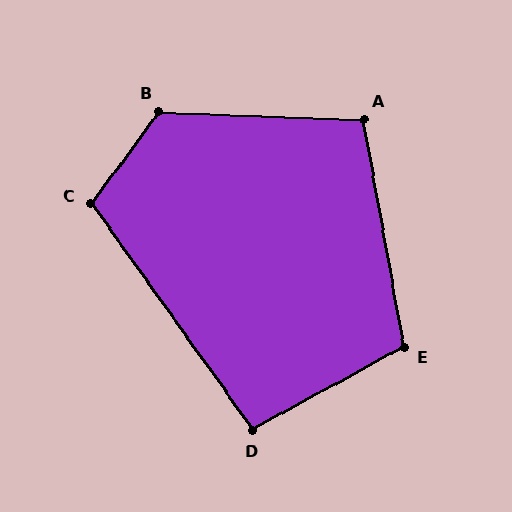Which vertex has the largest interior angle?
B, at approximately 125 degrees.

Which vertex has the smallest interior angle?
D, at approximately 97 degrees.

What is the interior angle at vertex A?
Approximately 102 degrees (obtuse).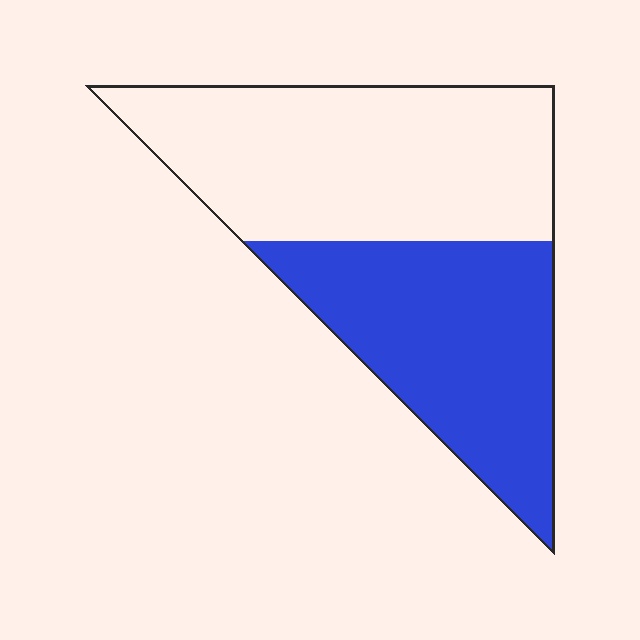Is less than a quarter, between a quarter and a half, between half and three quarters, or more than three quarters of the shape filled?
Between a quarter and a half.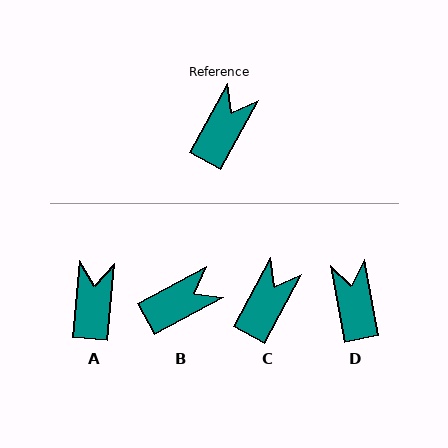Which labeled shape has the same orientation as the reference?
C.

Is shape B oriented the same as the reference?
No, it is off by about 34 degrees.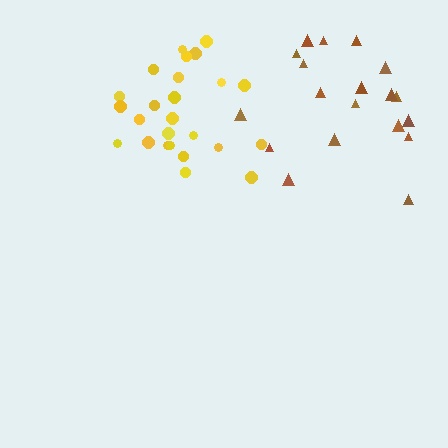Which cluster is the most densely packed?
Yellow.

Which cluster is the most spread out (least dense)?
Brown.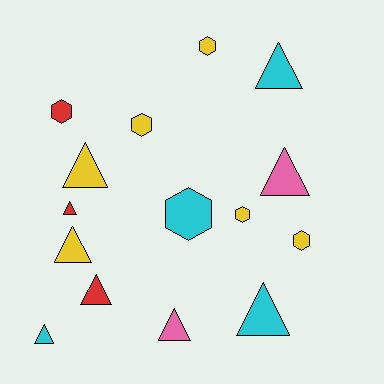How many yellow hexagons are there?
There are 4 yellow hexagons.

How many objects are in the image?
There are 15 objects.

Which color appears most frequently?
Yellow, with 6 objects.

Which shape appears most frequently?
Triangle, with 9 objects.